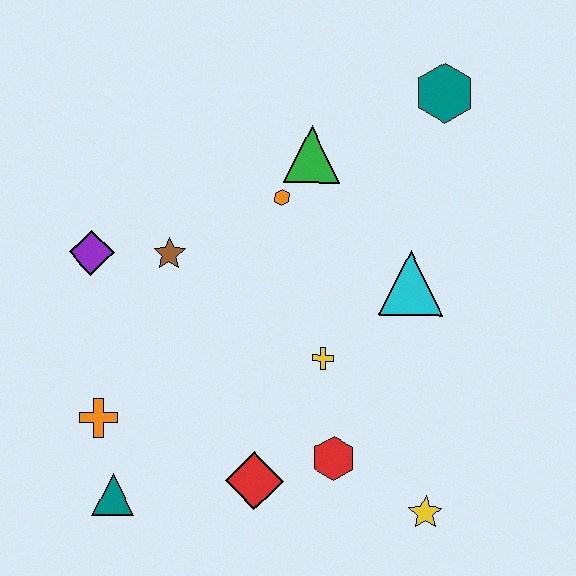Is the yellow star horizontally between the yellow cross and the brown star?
No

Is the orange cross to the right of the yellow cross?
No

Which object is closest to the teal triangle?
The orange cross is closest to the teal triangle.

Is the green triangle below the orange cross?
No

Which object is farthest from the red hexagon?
The teal hexagon is farthest from the red hexagon.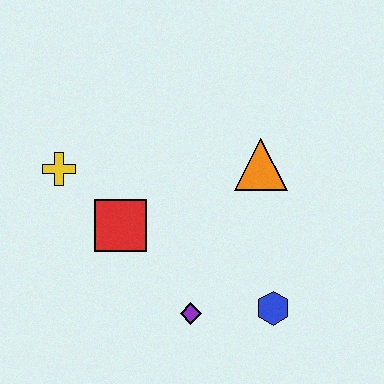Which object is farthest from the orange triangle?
The yellow cross is farthest from the orange triangle.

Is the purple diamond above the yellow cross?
No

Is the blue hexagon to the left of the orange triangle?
No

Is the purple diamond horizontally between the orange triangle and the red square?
Yes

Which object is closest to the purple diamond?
The blue hexagon is closest to the purple diamond.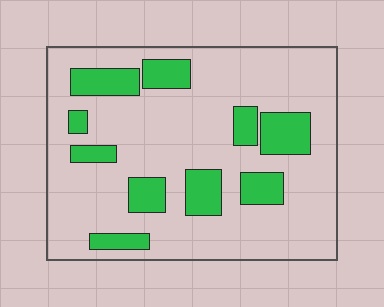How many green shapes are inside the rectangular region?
10.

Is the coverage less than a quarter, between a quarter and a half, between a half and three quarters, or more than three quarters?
Less than a quarter.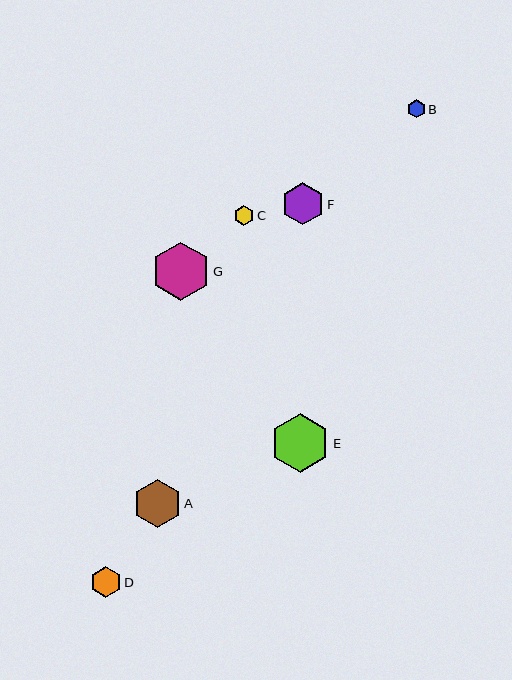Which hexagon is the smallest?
Hexagon B is the smallest with a size of approximately 18 pixels.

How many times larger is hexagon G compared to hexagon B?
Hexagon G is approximately 3.3 times the size of hexagon B.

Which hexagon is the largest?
Hexagon E is the largest with a size of approximately 59 pixels.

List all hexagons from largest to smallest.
From largest to smallest: E, G, A, F, D, C, B.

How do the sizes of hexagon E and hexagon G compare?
Hexagon E and hexagon G are approximately the same size.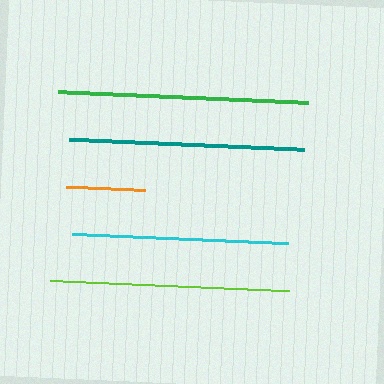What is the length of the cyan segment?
The cyan segment is approximately 216 pixels long.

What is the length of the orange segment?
The orange segment is approximately 79 pixels long.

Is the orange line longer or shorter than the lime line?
The lime line is longer than the orange line.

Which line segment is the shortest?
The orange line is the shortest at approximately 79 pixels.